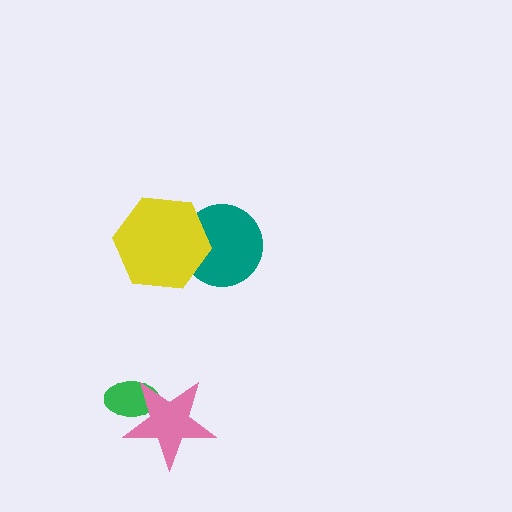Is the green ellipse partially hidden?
Yes, it is partially covered by another shape.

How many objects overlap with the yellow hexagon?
1 object overlaps with the yellow hexagon.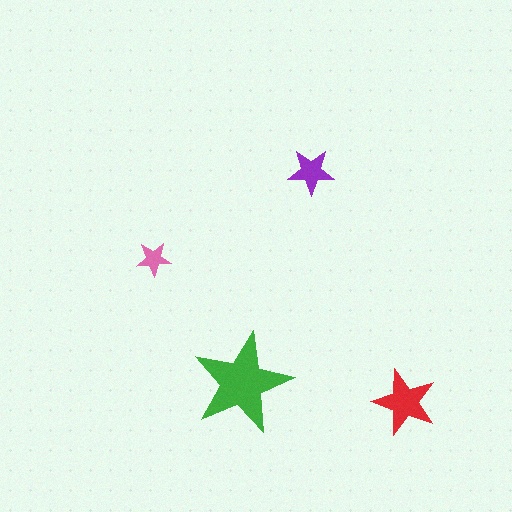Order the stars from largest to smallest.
the green one, the red one, the purple one, the pink one.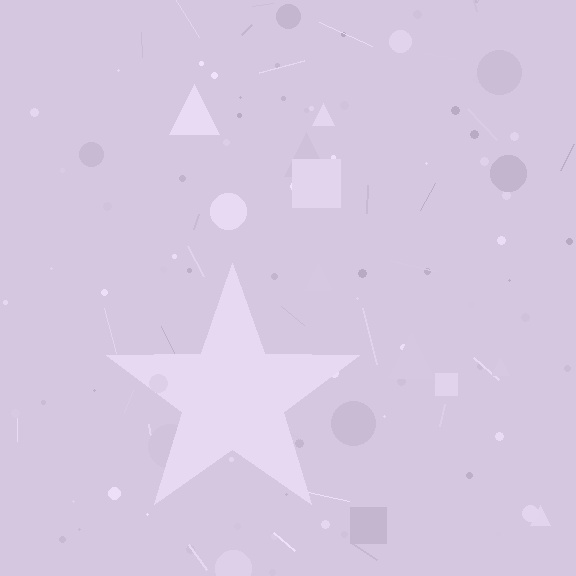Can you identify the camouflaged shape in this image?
The camouflaged shape is a star.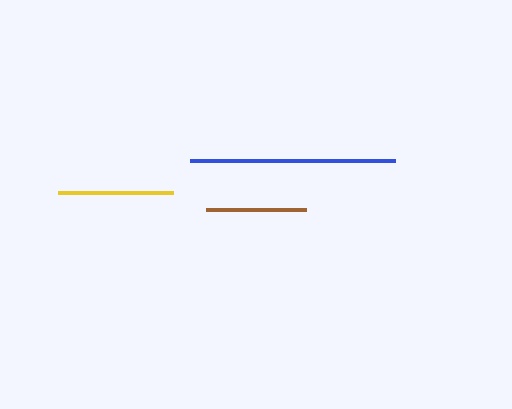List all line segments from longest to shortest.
From longest to shortest: blue, yellow, brown.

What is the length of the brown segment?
The brown segment is approximately 100 pixels long.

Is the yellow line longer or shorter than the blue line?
The blue line is longer than the yellow line.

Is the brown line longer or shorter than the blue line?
The blue line is longer than the brown line.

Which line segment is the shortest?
The brown line is the shortest at approximately 100 pixels.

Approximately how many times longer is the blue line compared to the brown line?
The blue line is approximately 2.1 times the length of the brown line.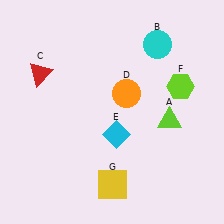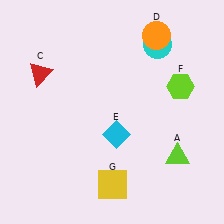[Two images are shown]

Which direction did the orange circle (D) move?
The orange circle (D) moved up.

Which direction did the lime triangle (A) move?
The lime triangle (A) moved down.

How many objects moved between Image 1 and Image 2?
2 objects moved between the two images.